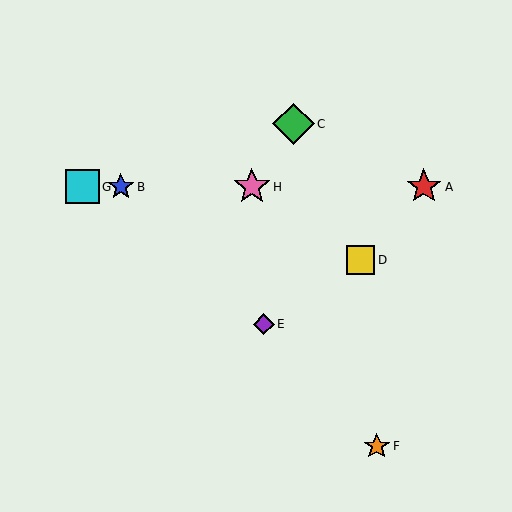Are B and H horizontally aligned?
Yes, both are at y≈187.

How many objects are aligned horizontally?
4 objects (A, B, G, H) are aligned horizontally.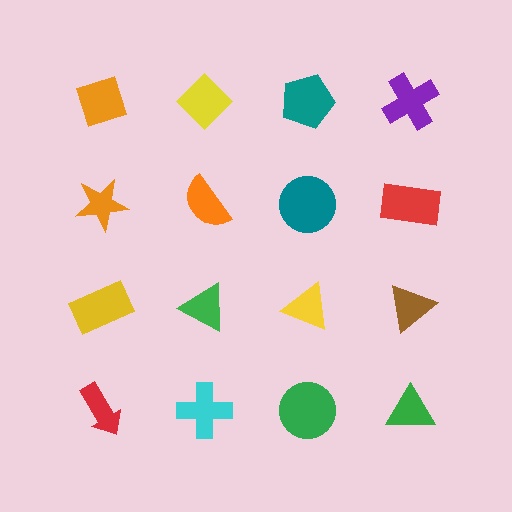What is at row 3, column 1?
A yellow rectangle.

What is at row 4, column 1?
A red arrow.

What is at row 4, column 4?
A green triangle.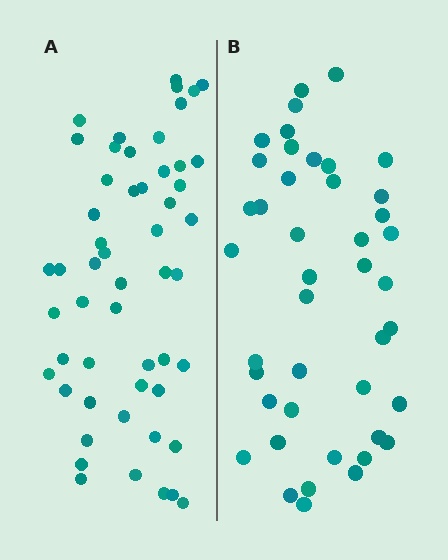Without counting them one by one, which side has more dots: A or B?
Region A (the left region) has more dots.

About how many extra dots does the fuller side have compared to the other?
Region A has roughly 10 or so more dots than region B.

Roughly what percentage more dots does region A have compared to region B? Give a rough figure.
About 25% more.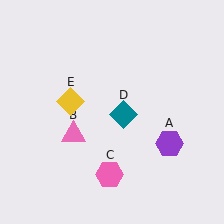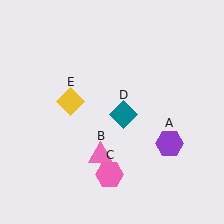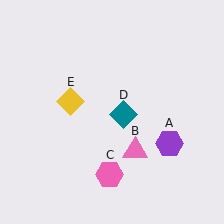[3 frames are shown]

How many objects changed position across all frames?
1 object changed position: pink triangle (object B).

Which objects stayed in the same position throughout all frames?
Purple hexagon (object A) and pink hexagon (object C) and teal diamond (object D) and yellow diamond (object E) remained stationary.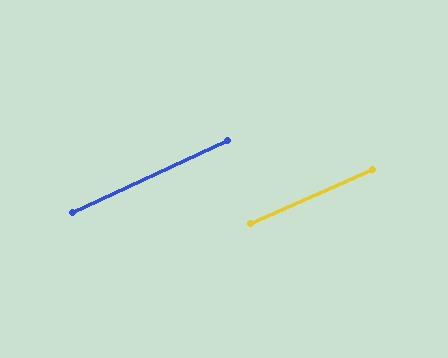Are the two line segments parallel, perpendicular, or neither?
Parallel — their directions differ by only 1.2°.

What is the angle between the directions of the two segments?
Approximately 1 degree.